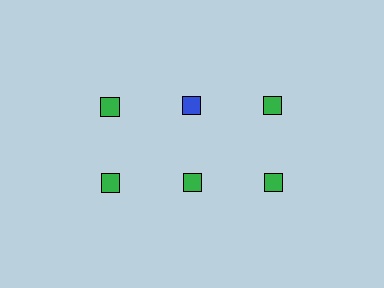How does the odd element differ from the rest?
It has a different color: blue instead of green.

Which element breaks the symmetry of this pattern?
The blue square in the top row, second from left column breaks the symmetry. All other shapes are green squares.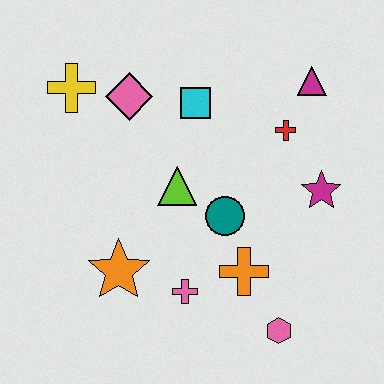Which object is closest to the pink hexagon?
The orange cross is closest to the pink hexagon.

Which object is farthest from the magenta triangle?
The orange star is farthest from the magenta triangle.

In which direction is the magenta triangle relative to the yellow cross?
The magenta triangle is to the right of the yellow cross.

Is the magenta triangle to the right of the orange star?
Yes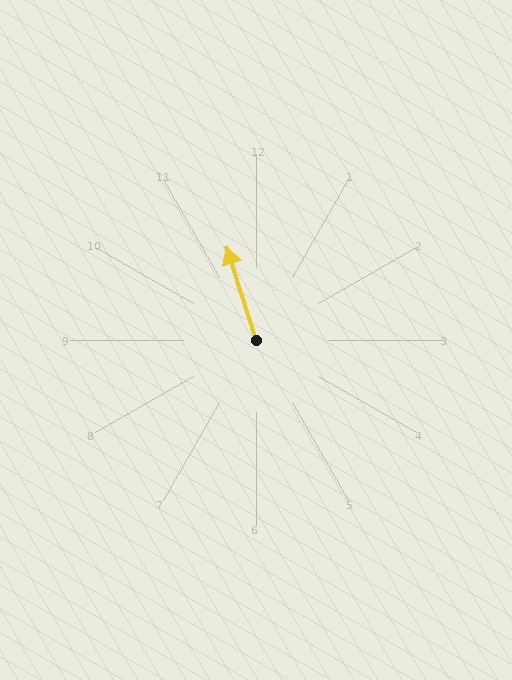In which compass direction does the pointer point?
North.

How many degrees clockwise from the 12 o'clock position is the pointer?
Approximately 342 degrees.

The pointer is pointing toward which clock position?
Roughly 11 o'clock.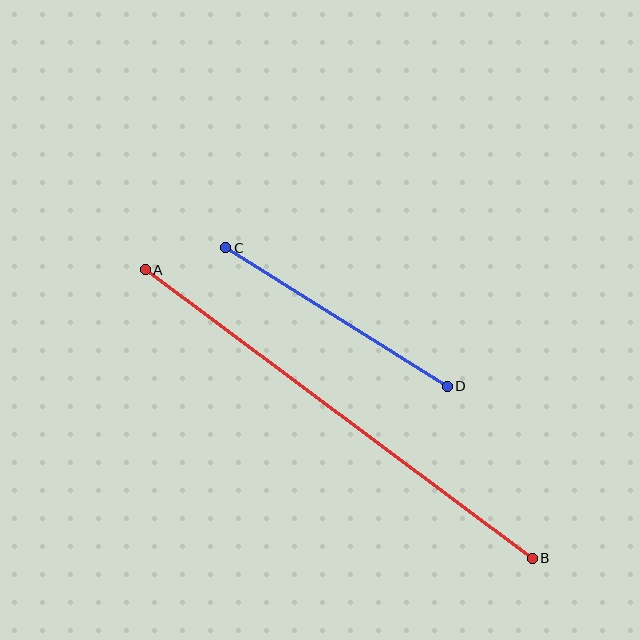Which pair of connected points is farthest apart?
Points A and B are farthest apart.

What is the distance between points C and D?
The distance is approximately 262 pixels.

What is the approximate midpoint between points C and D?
The midpoint is at approximately (336, 317) pixels.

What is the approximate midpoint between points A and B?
The midpoint is at approximately (339, 414) pixels.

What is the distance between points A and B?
The distance is approximately 482 pixels.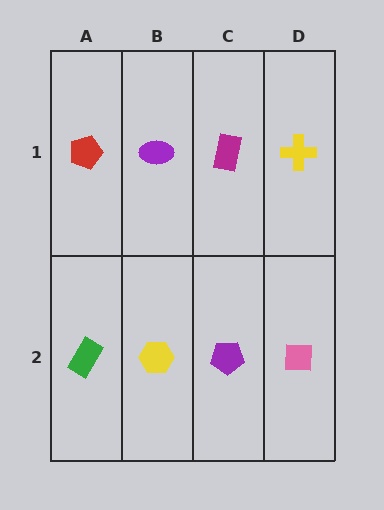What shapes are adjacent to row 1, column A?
A green rectangle (row 2, column A), a purple ellipse (row 1, column B).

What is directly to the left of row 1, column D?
A magenta rectangle.